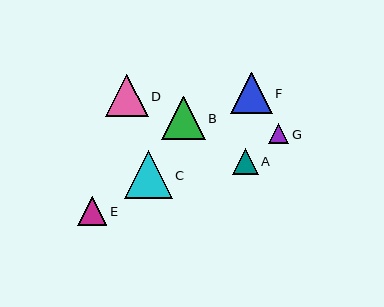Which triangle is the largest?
Triangle C is the largest with a size of approximately 48 pixels.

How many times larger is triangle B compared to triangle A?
Triangle B is approximately 1.7 times the size of triangle A.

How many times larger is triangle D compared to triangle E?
Triangle D is approximately 1.4 times the size of triangle E.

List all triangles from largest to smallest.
From largest to smallest: C, B, D, F, E, A, G.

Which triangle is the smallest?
Triangle G is the smallest with a size of approximately 20 pixels.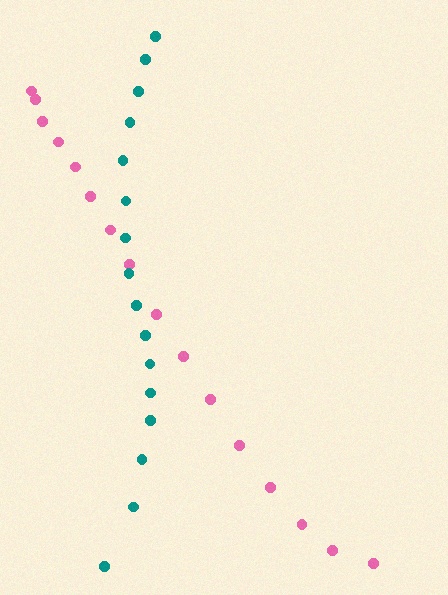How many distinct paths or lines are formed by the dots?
There are 2 distinct paths.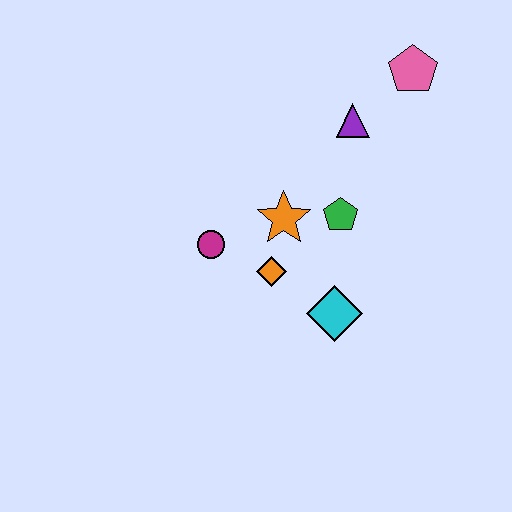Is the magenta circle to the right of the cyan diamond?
No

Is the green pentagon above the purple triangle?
No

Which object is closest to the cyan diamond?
The orange diamond is closest to the cyan diamond.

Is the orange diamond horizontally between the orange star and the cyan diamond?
No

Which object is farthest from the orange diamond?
The pink pentagon is farthest from the orange diamond.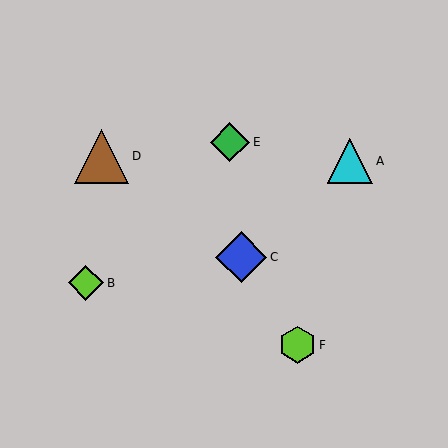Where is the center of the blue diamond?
The center of the blue diamond is at (241, 257).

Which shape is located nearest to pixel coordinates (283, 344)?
The lime hexagon (labeled F) at (297, 345) is nearest to that location.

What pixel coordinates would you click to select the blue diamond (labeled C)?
Click at (241, 257) to select the blue diamond C.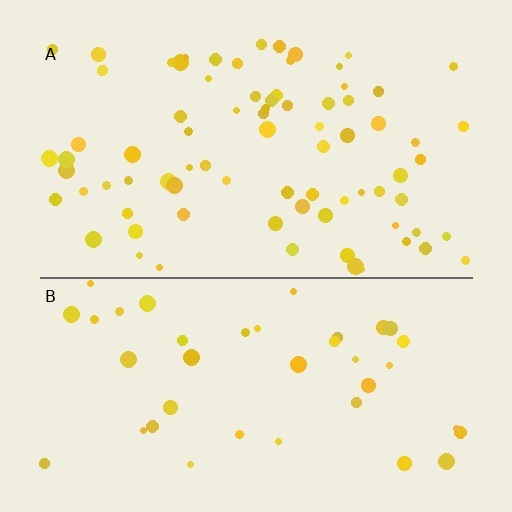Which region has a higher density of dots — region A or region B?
A (the top).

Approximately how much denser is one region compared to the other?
Approximately 2.0× — region A over region B.